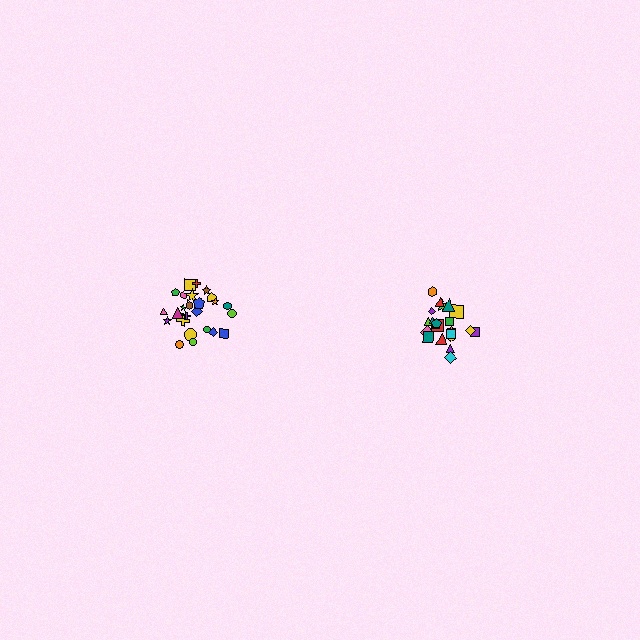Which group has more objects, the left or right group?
The left group.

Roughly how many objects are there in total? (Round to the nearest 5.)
Roughly 45 objects in total.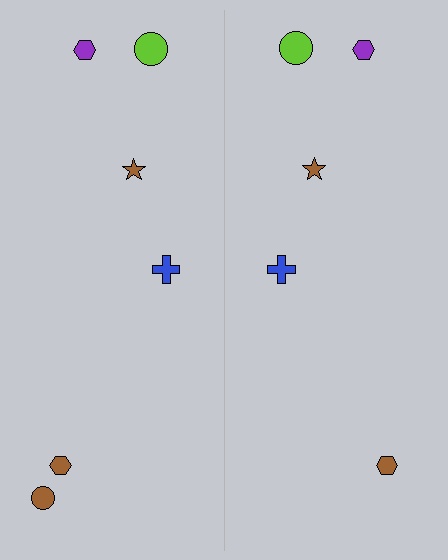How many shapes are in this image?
There are 11 shapes in this image.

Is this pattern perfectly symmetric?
No, the pattern is not perfectly symmetric. A brown circle is missing from the right side.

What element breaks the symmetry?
A brown circle is missing from the right side.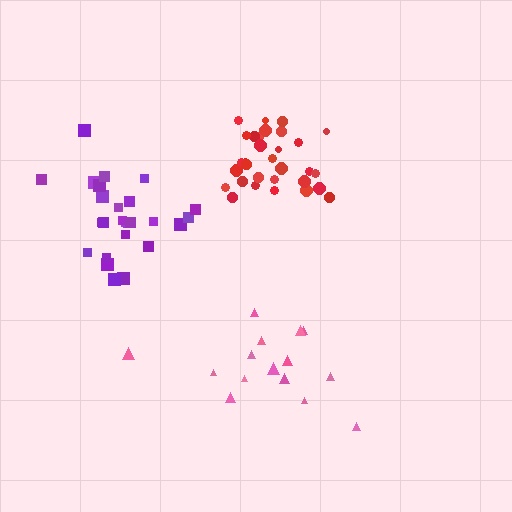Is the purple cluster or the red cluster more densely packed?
Red.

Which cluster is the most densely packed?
Red.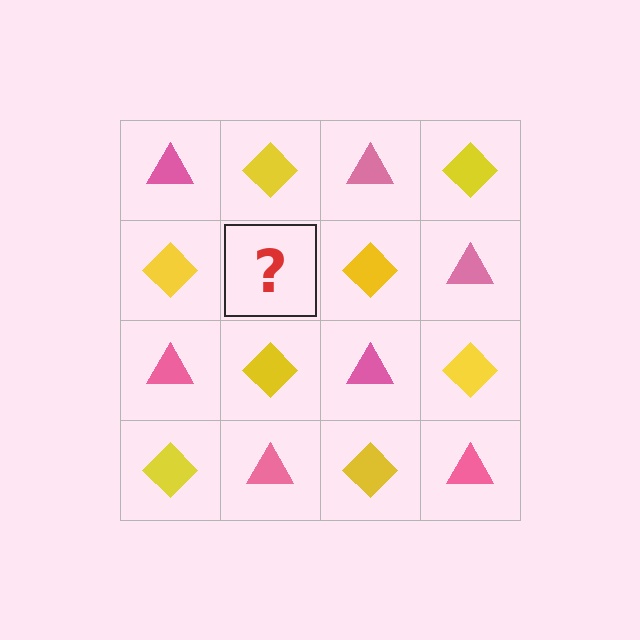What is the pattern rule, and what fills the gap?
The rule is that it alternates pink triangle and yellow diamond in a checkerboard pattern. The gap should be filled with a pink triangle.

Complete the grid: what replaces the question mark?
The question mark should be replaced with a pink triangle.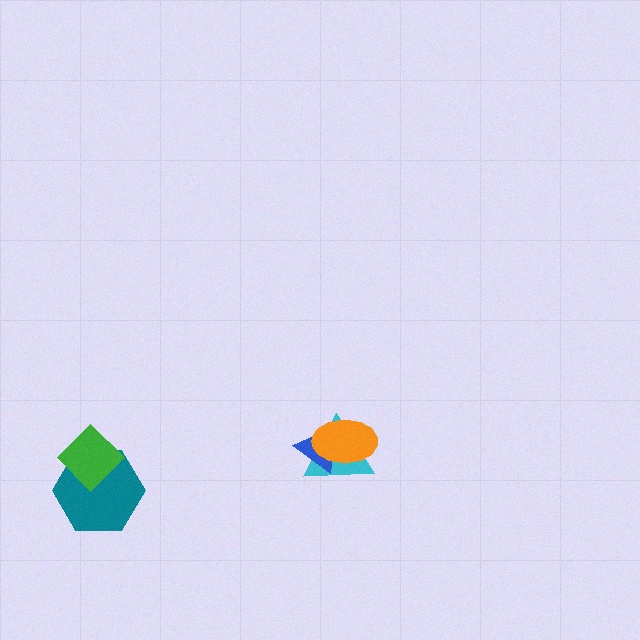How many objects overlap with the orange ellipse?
2 objects overlap with the orange ellipse.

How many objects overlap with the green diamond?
1 object overlaps with the green diamond.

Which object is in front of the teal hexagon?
The green diamond is in front of the teal hexagon.